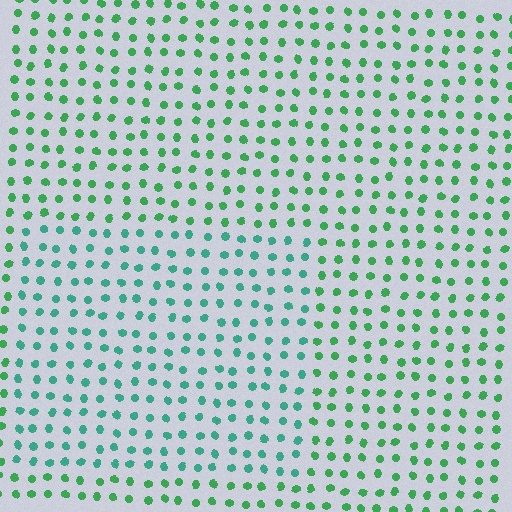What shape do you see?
I see a rectangle.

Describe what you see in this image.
The image is filled with small green elements in a uniform arrangement. A rectangle-shaped region is visible where the elements are tinted to a slightly different hue, forming a subtle color boundary.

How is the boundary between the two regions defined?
The boundary is defined purely by a slight shift in hue (about 30 degrees). Spacing, size, and orientation are identical on both sides.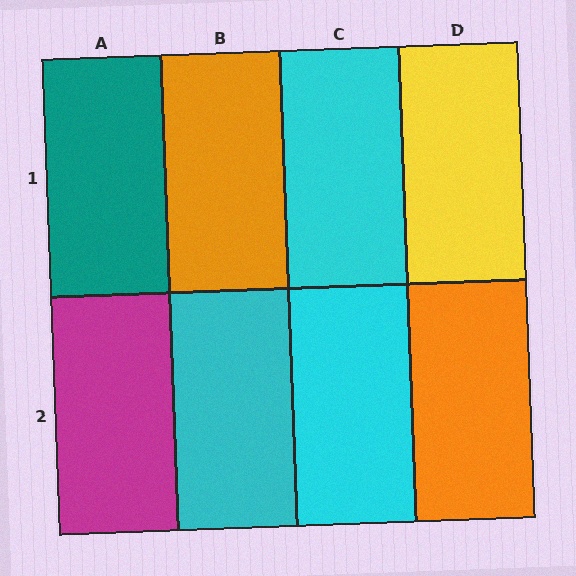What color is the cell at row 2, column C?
Cyan.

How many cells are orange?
2 cells are orange.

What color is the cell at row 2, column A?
Magenta.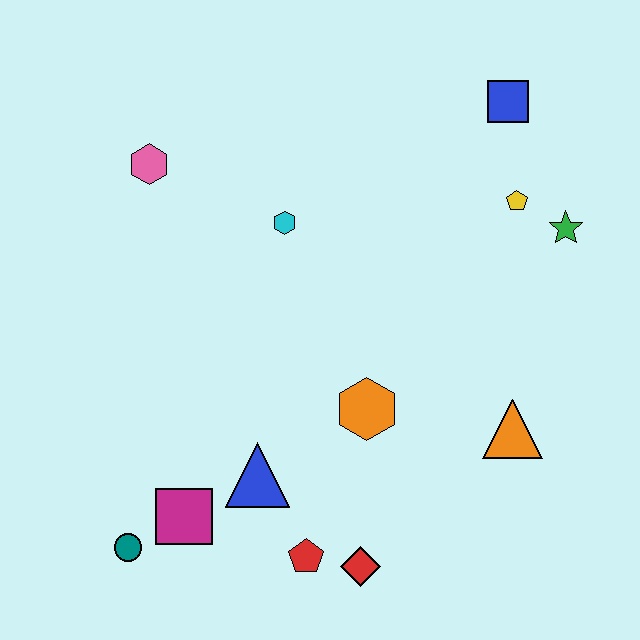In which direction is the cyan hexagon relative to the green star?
The cyan hexagon is to the left of the green star.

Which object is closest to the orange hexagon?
The blue triangle is closest to the orange hexagon.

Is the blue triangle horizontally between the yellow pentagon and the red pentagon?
No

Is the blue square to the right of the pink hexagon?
Yes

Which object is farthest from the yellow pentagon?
The teal circle is farthest from the yellow pentagon.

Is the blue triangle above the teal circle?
Yes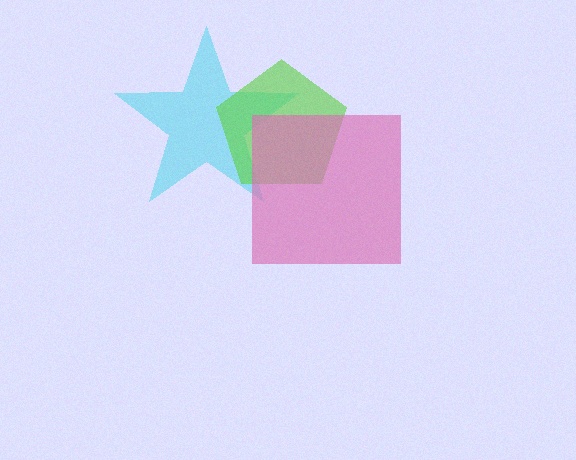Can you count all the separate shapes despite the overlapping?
Yes, there are 3 separate shapes.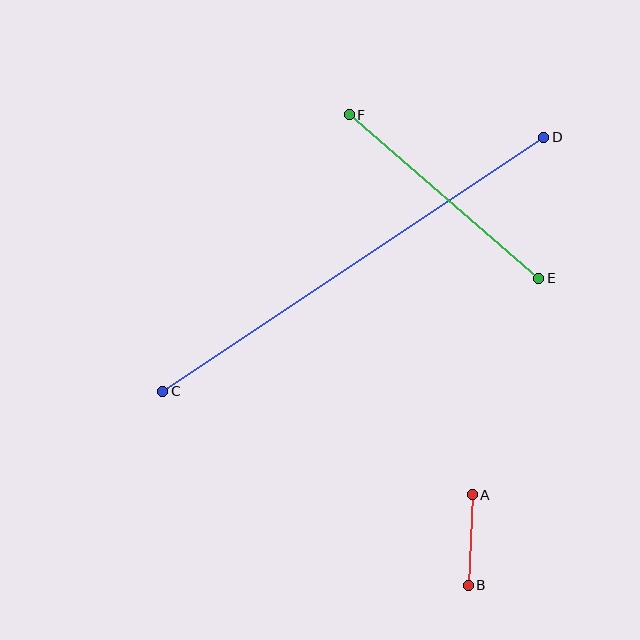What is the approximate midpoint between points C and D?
The midpoint is at approximately (353, 264) pixels.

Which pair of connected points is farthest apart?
Points C and D are farthest apart.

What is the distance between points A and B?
The distance is approximately 91 pixels.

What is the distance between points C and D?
The distance is approximately 458 pixels.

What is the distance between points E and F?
The distance is approximately 250 pixels.